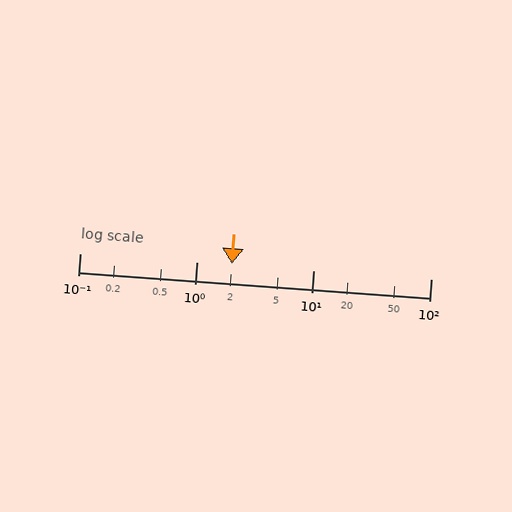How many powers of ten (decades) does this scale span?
The scale spans 3 decades, from 0.1 to 100.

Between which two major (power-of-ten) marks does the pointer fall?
The pointer is between 1 and 10.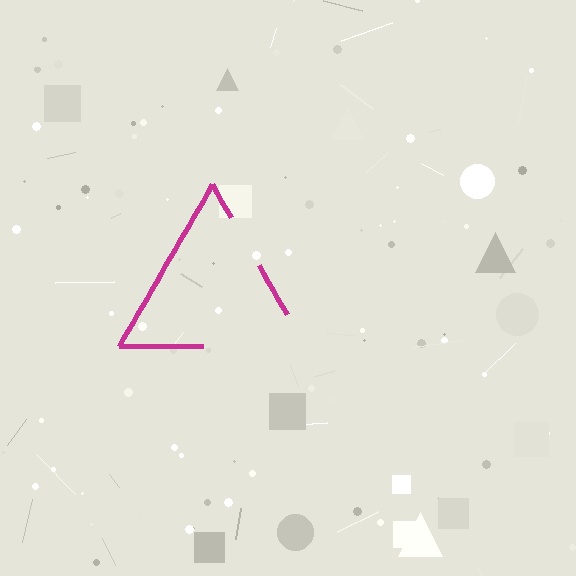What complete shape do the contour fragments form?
The contour fragments form a triangle.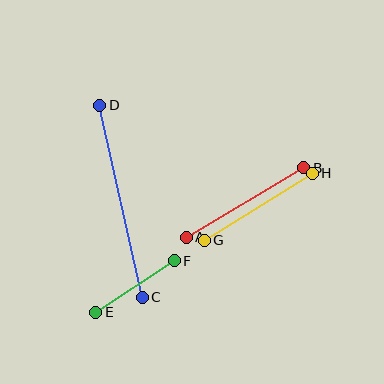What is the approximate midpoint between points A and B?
The midpoint is at approximately (245, 203) pixels.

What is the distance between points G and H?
The distance is approximately 127 pixels.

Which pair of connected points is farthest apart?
Points C and D are farthest apart.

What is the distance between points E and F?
The distance is approximately 94 pixels.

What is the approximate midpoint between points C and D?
The midpoint is at approximately (121, 201) pixels.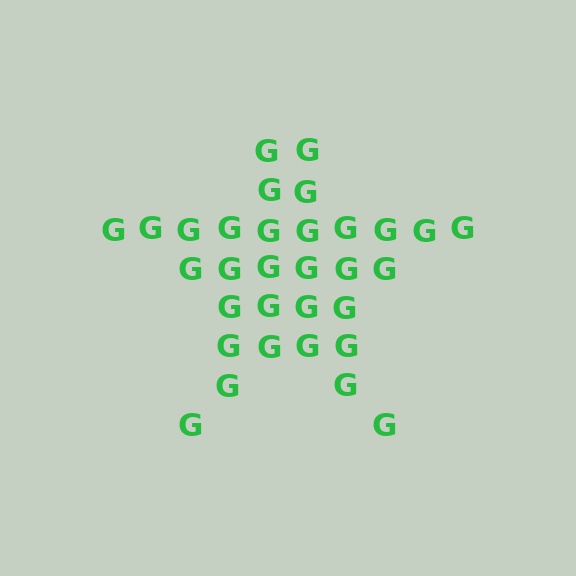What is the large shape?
The large shape is a star.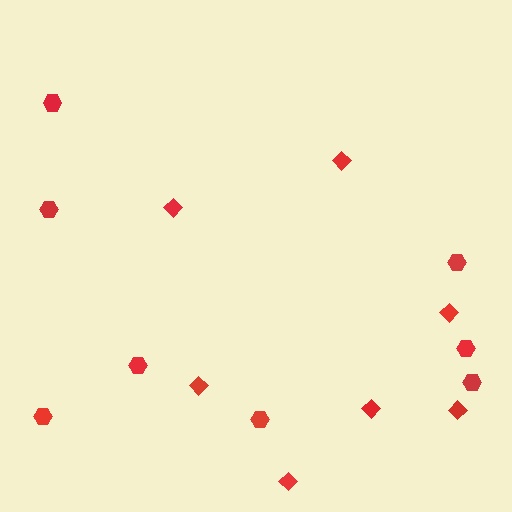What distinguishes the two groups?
There are 2 groups: one group of hexagons (8) and one group of diamonds (7).